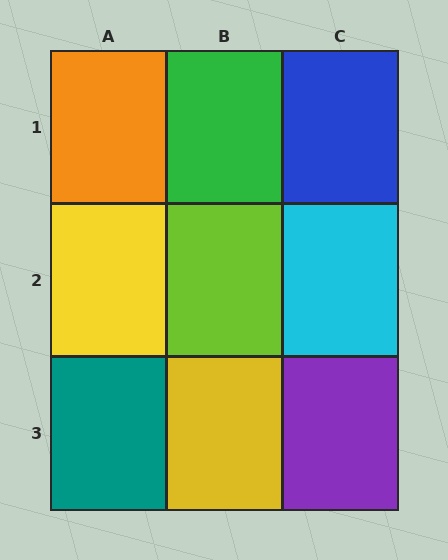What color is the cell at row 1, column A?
Orange.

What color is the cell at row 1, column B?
Green.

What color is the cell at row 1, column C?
Blue.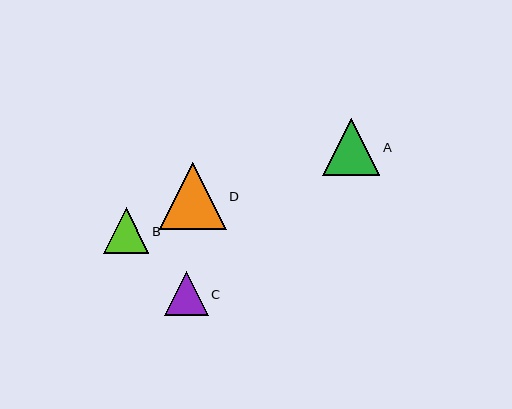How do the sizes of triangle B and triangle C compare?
Triangle B and triangle C are approximately the same size.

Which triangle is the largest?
Triangle D is the largest with a size of approximately 67 pixels.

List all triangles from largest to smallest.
From largest to smallest: D, A, B, C.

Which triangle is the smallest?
Triangle C is the smallest with a size of approximately 44 pixels.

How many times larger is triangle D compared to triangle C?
Triangle D is approximately 1.5 times the size of triangle C.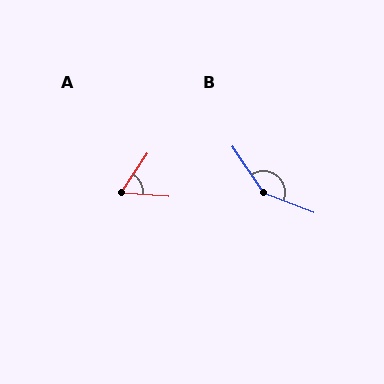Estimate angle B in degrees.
Approximately 145 degrees.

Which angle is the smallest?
A, at approximately 60 degrees.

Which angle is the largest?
B, at approximately 145 degrees.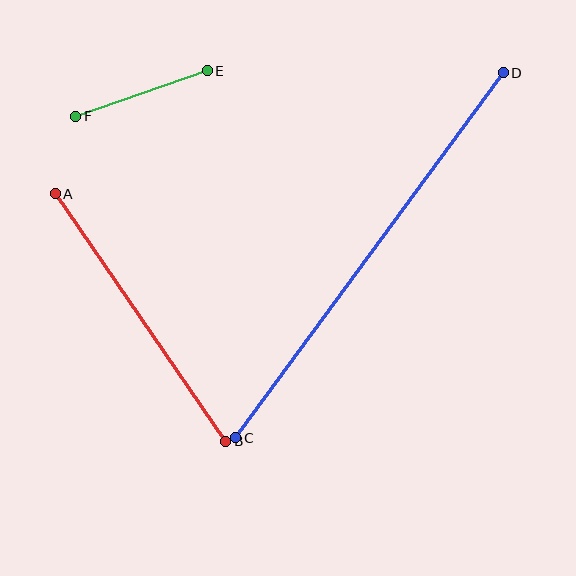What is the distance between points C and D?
The distance is approximately 453 pixels.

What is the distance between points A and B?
The distance is approximately 301 pixels.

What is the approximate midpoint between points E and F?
The midpoint is at approximately (141, 94) pixels.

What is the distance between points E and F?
The distance is approximately 140 pixels.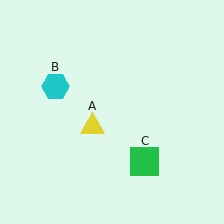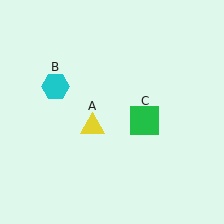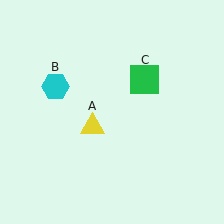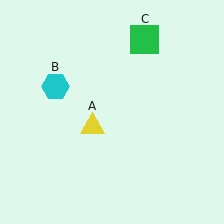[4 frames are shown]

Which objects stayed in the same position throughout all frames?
Yellow triangle (object A) and cyan hexagon (object B) remained stationary.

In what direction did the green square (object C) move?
The green square (object C) moved up.